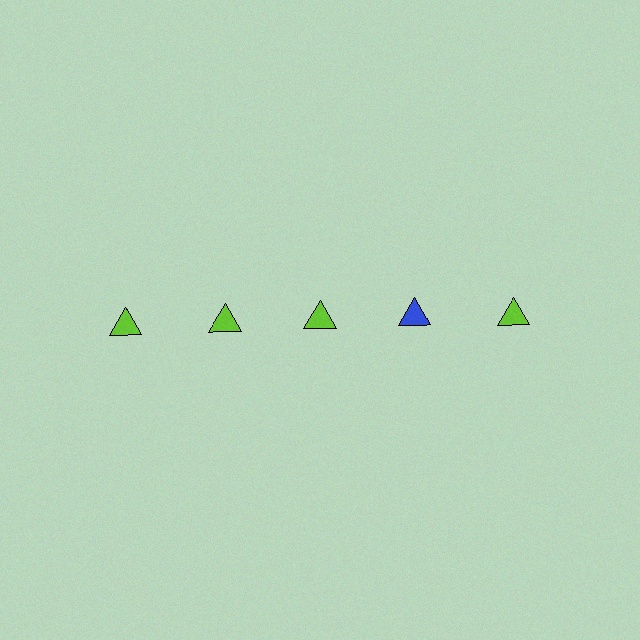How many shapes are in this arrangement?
There are 5 shapes arranged in a grid pattern.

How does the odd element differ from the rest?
It has a different color: blue instead of lime.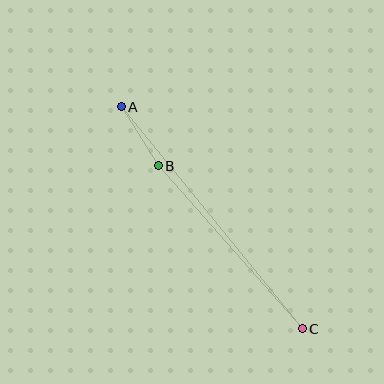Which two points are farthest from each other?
Points A and C are farthest from each other.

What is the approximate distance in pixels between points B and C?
The distance between B and C is approximately 218 pixels.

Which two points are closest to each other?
Points A and B are closest to each other.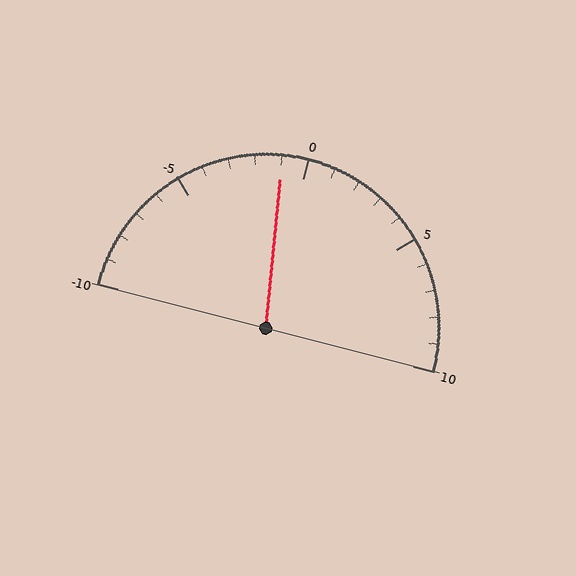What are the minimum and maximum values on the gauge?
The gauge ranges from -10 to 10.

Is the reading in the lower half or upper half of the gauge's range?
The reading is in the lower half of the range (-10 to 10).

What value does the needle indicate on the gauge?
The needle indicates approximately -1.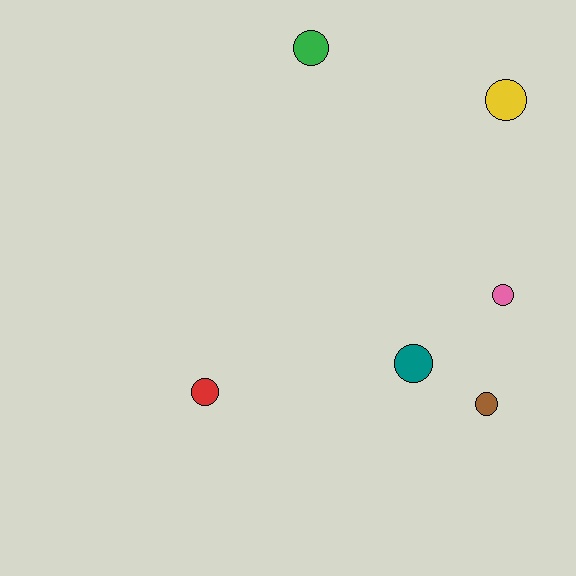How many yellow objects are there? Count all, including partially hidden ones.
There is 1 yellow object.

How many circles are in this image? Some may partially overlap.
There are 6 circles.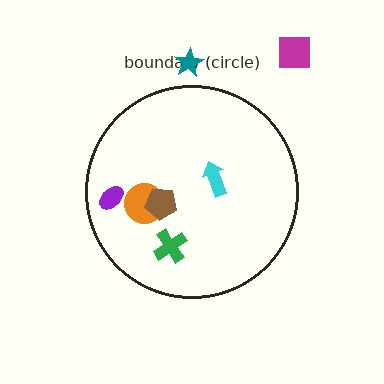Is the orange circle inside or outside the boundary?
Inside.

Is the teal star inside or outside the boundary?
Outside.